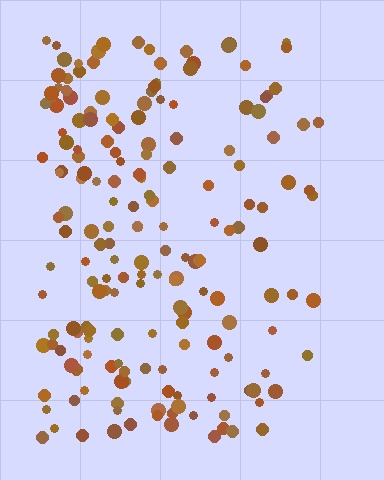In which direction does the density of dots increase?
From right to left, with the left side densest.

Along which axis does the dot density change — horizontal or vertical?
Horizontal.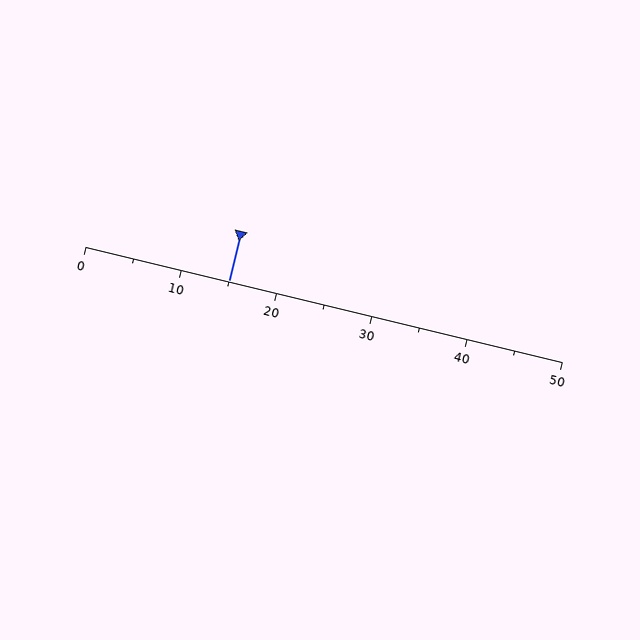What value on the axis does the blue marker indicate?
The marker indicates approximately 15.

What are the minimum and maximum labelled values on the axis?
The axis runs from 0 to 50.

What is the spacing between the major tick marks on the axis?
The major ticks are spaced 10 apart.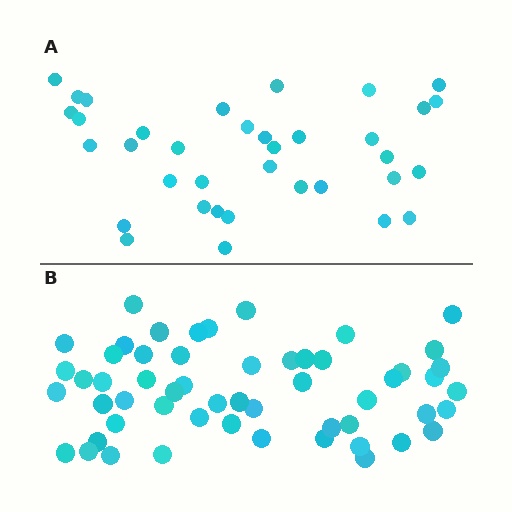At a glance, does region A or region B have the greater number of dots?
Region B (the bottom region) has more dots.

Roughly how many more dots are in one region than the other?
Region B has approximately 20 more dots than region A.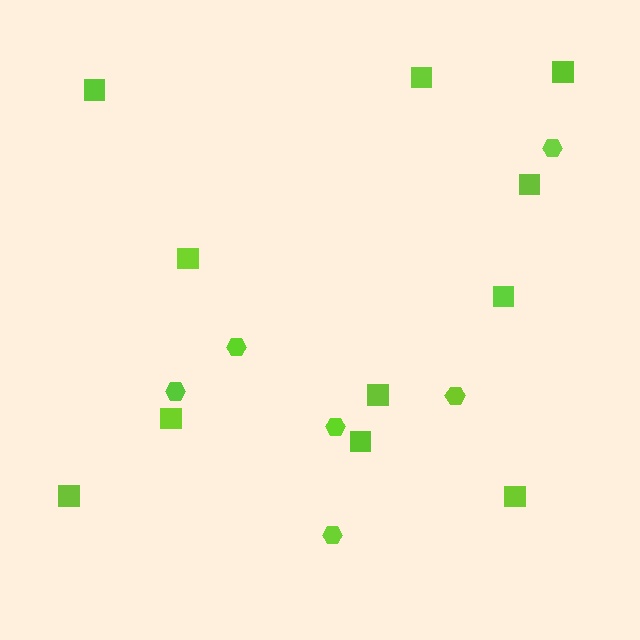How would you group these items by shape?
There are 2 groups: one group of hexagons (6) and one group of squares (11).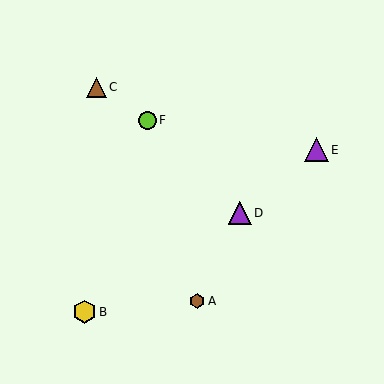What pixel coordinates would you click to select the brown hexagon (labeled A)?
Click at (197, 301) to select the brown hexagon A.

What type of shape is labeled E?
Shape E is a purple triangle.